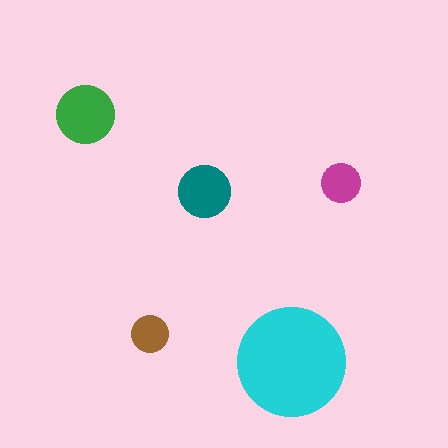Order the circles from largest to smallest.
the cyan one, the green one, the teal one, the magenta one, the brown one.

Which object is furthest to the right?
The magenta circle is rightmost.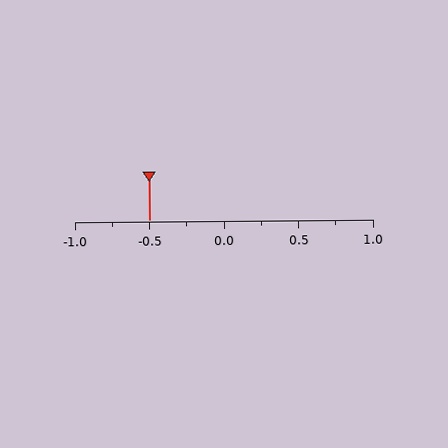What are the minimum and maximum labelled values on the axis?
The axis runs from -1.0 to 1.0.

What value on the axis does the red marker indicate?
The marker indicates approximately -0.5.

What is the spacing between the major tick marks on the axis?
The major ticks are spaced 0.5 apart.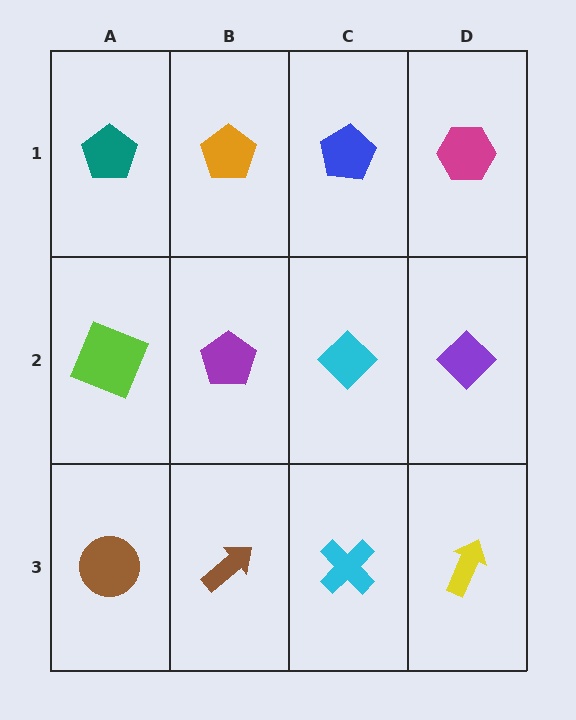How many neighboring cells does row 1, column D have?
2.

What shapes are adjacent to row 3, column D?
A purple diamond (row 2, column D), a cyan cross (row 3, column C).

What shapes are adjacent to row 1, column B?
A purple pentagon (row 2, column B), a teal pentagon (row 1, column A), a blue pentagon (row 1, column C).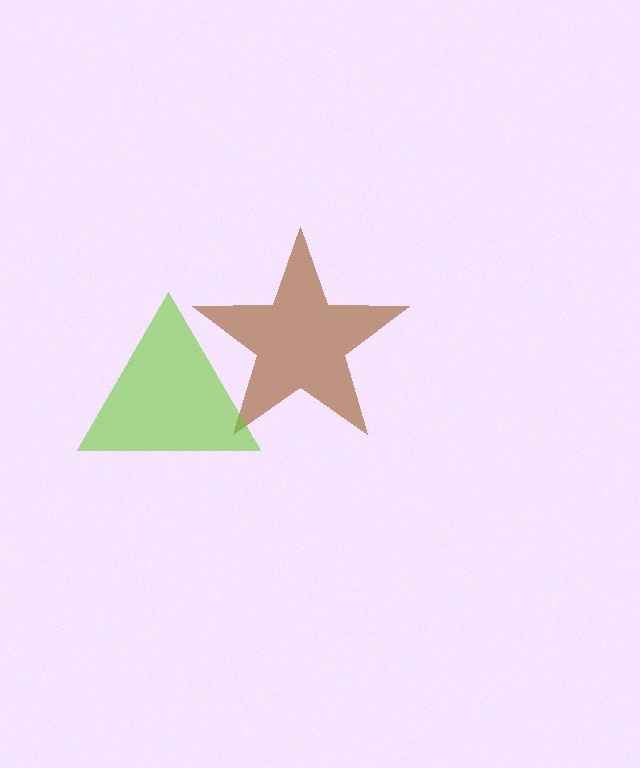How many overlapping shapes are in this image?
There are 2 overlapping shapes in the image.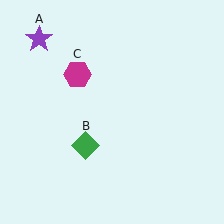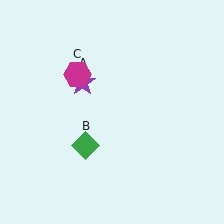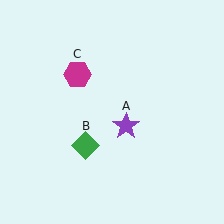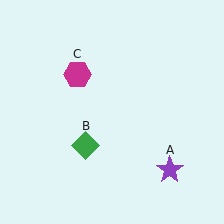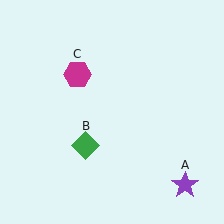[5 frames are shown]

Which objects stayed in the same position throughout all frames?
Green diamond (object B) and magenta hexagon (object C) remained stationary.